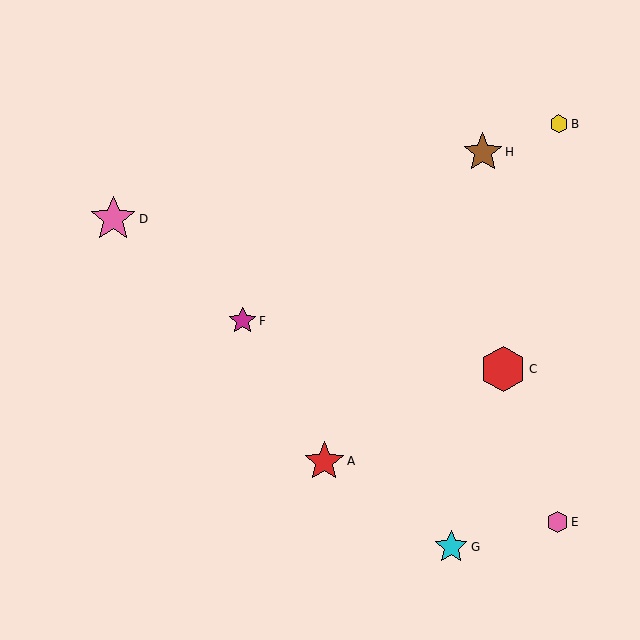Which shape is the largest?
The red hexagon (labeled C) is the largest.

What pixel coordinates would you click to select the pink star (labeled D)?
Click at (113, 219) to select the pink star D.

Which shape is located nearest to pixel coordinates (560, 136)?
The yellow hexagon (labeled B) at (559, 124) is nearest to that location.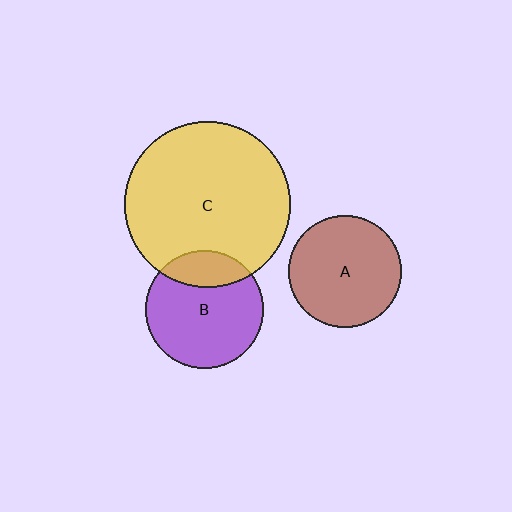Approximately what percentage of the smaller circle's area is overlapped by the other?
Approximately 20%.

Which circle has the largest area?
Circle C (yellow).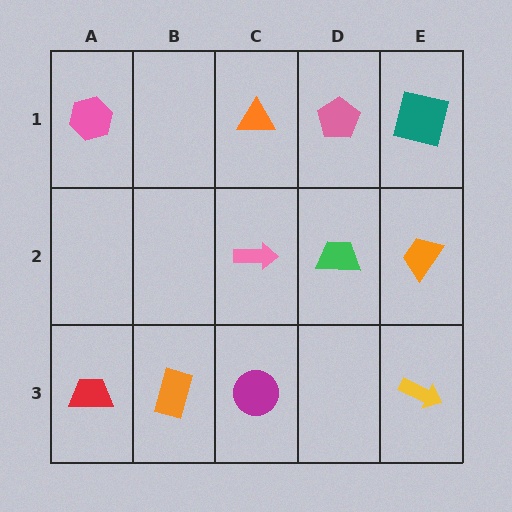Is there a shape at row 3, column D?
No, that cell is empty.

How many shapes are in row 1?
4 shapes.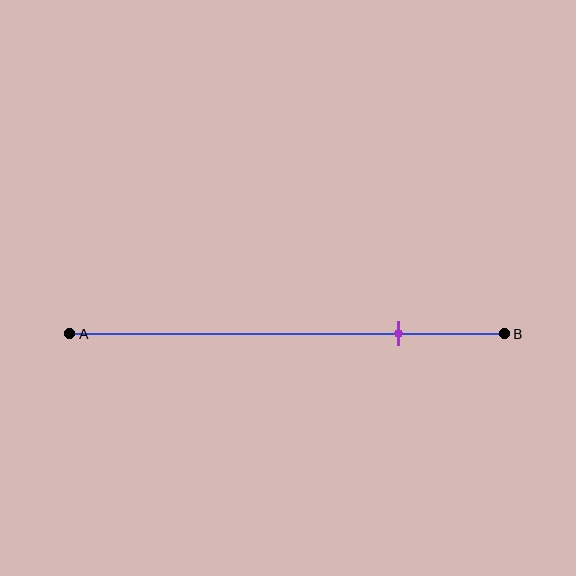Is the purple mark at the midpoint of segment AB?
No, the mark is at about 75% from A, not at the 50% midpoint.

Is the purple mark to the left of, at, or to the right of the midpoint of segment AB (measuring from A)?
The purple mark is to the right of the midpoint of segment AB.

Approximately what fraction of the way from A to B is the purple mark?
The purple mark is approximately 75% of the way from A to B.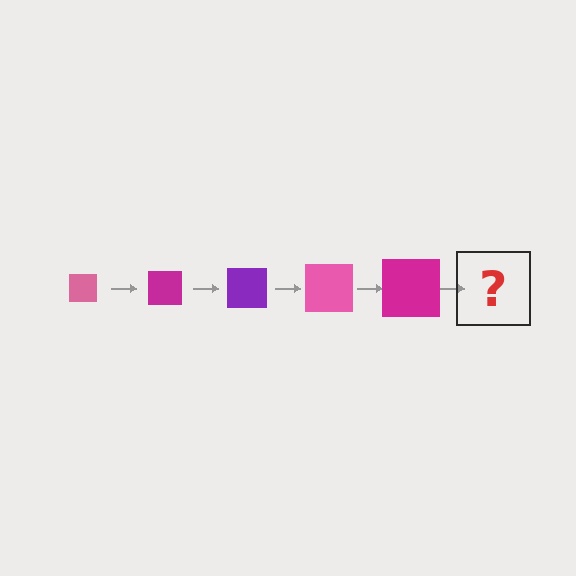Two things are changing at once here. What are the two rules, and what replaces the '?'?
The two rules are that the square grows larger each step and the color cycles through pink, magenta, and purple. The '?' should be a purple square, larger than the previous one.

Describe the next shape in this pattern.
It should be a purple square, larger than the previous one.